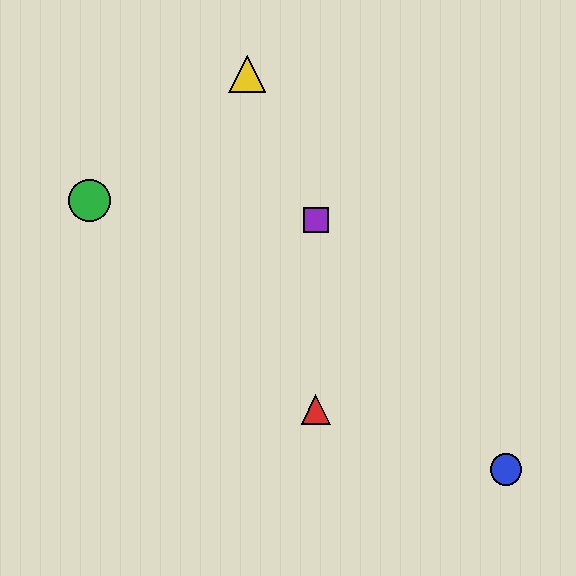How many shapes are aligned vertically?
2 shapes (the red triangle, the purple square) are aligned vertically.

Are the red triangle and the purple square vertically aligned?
Yes, both are at x≈316.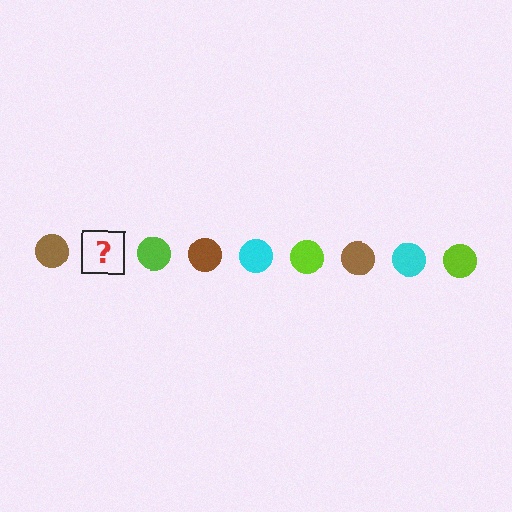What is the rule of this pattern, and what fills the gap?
The rule is that the pattern cycles through brown, cyan, lime circles. The gap should be filled with a cyan circle.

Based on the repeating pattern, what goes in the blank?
The blank should be a cyan circle.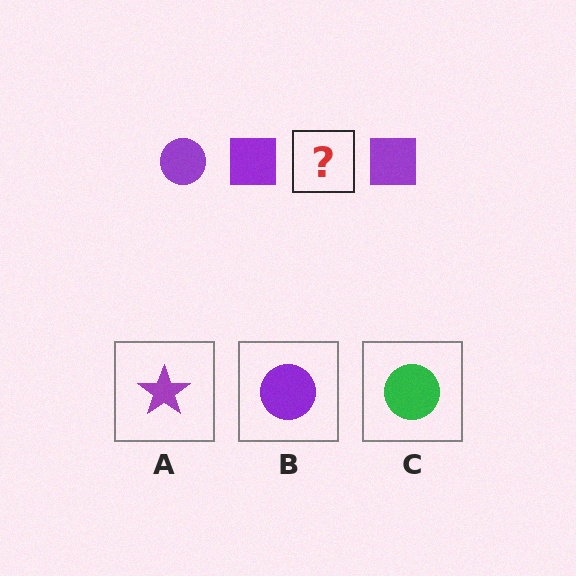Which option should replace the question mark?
Option B.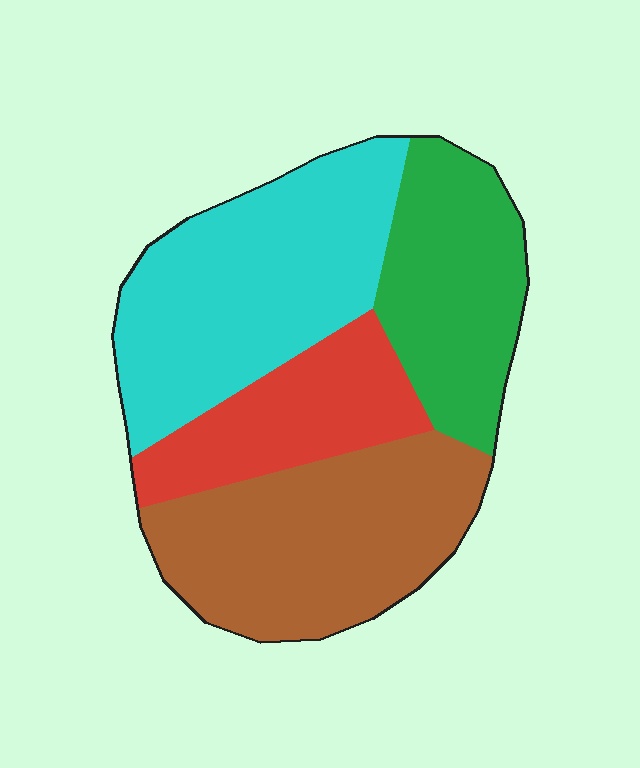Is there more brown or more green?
Brown.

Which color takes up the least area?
Red, at roughly 15%.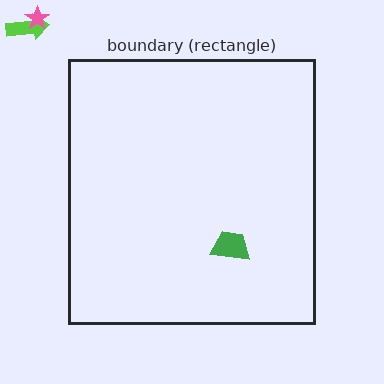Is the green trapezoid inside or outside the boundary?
Inside.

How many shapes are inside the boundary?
1 inside, 2 outside.